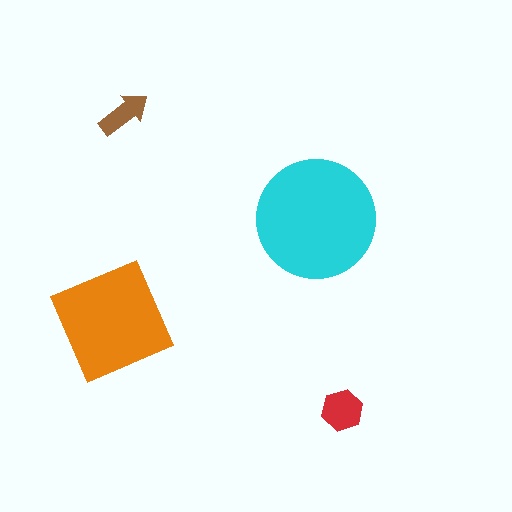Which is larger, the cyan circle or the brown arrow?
The cyan circle.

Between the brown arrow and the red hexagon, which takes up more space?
The red hexagon.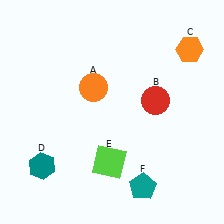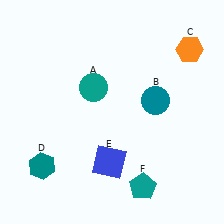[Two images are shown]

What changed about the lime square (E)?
In Image 1, E is lime. In Image 2, it changed to blue.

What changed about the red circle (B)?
In Image 1, B is red. In Image 2, it changed to teal.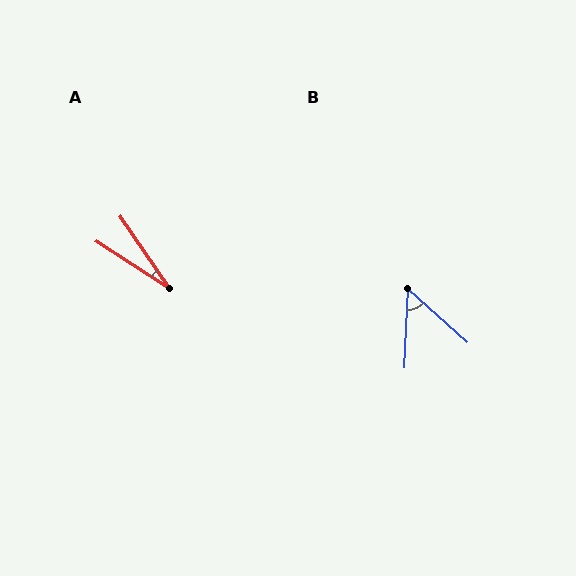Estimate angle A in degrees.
Approximately 23 degrees.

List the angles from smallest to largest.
A (23°), B (50°).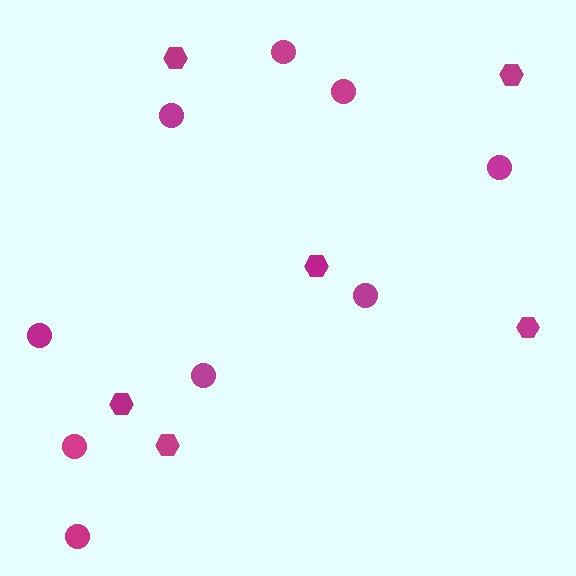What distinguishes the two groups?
There are 2 groups: one group of circles (9) and one group of hexagons (6).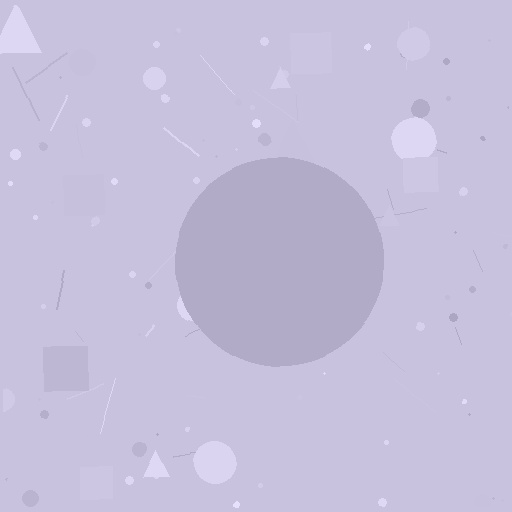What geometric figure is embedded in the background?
A circle is embedded in the background.